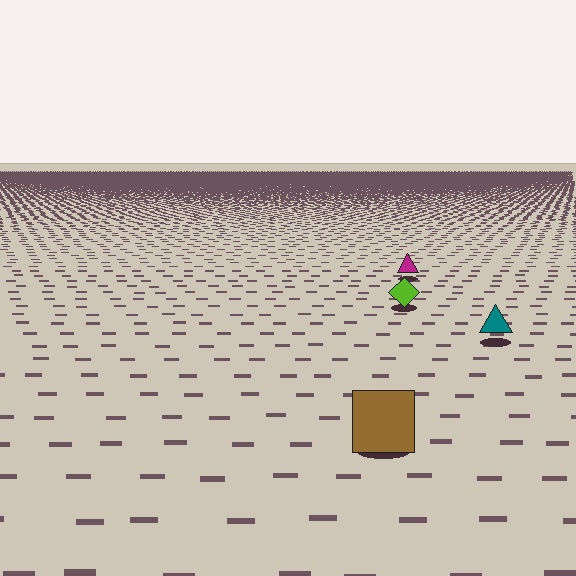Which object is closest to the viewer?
The brown square is closest. The texture marks near it are larger and more spread out.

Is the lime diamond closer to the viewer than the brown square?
No. The brown square is closer — you can tell from the texture gradient: the ground texture is coarser near it.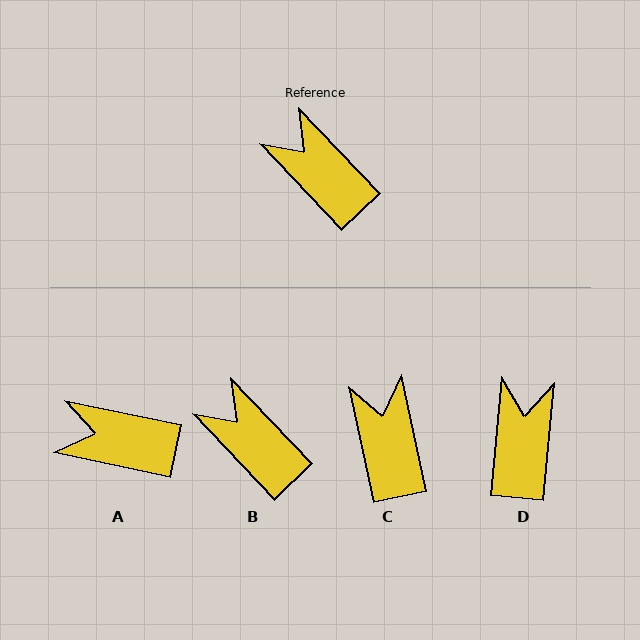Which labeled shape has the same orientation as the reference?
B.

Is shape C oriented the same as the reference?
No, it is off by about 31 degrees.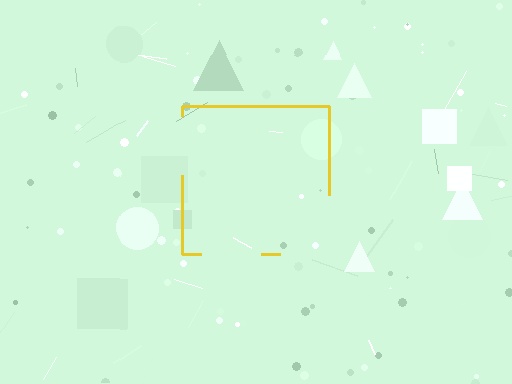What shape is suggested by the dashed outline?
The dashed outline suggests a square.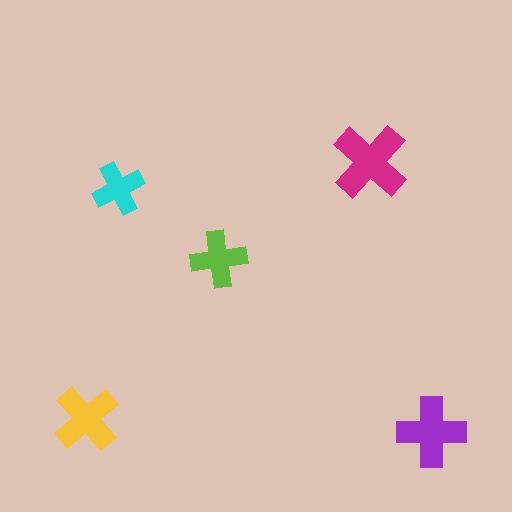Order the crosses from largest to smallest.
the magenta one, the purple one, the yellow one, the lime one, the cyan one.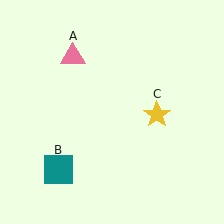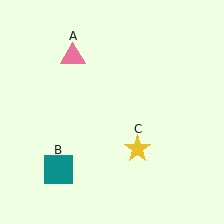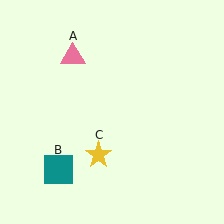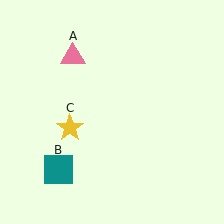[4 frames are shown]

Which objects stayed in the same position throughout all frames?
Pink triangle (object A) and teal square (object B) remained stationary.